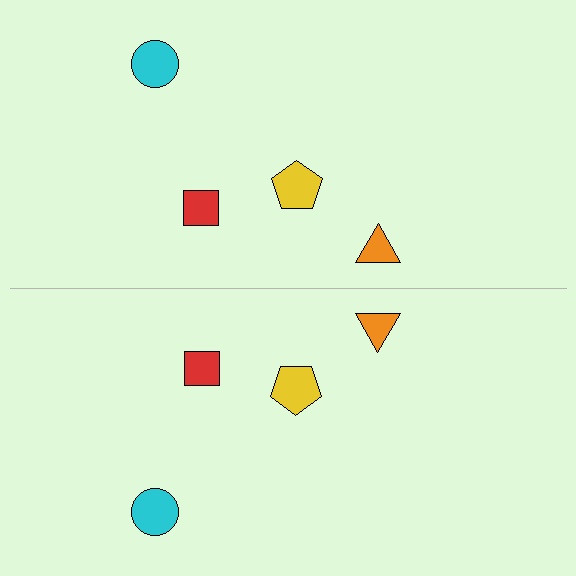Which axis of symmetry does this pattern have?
The pattern has a horizontal axis of symmetry running through the center of the image.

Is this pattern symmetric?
Yes, this pattern has bilateral (reflection) symmetry.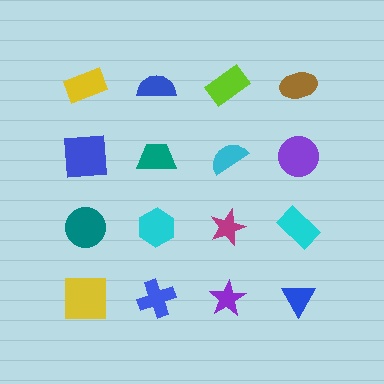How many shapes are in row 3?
4 shapes.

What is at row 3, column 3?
A magenta star.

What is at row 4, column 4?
A blue triangle.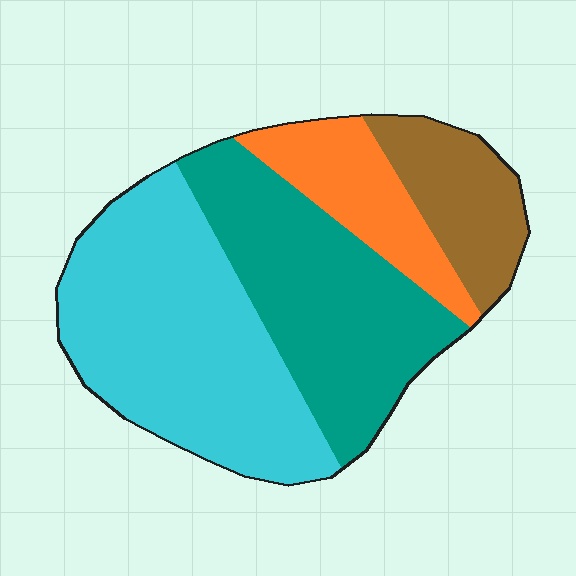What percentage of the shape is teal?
Teal takes up between a quarter and a half of the shape.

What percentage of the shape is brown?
Brown covers around 15% of the shape.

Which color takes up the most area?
Cyan, at roughly 40%.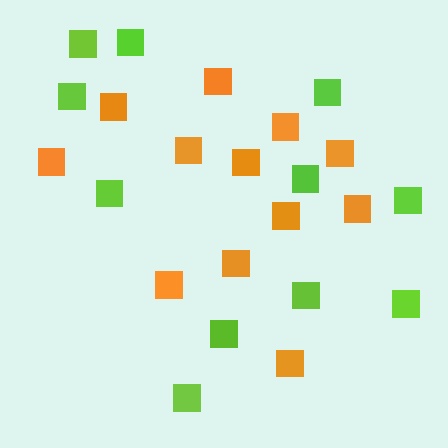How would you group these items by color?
There are 2 groups: one group of orange squares (12) and one group of lime squares (11).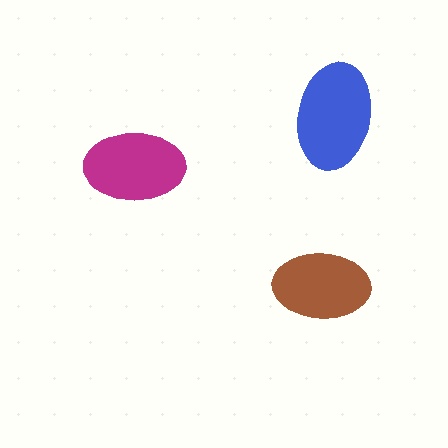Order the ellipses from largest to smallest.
the blue one, the magenta one, the brown one.